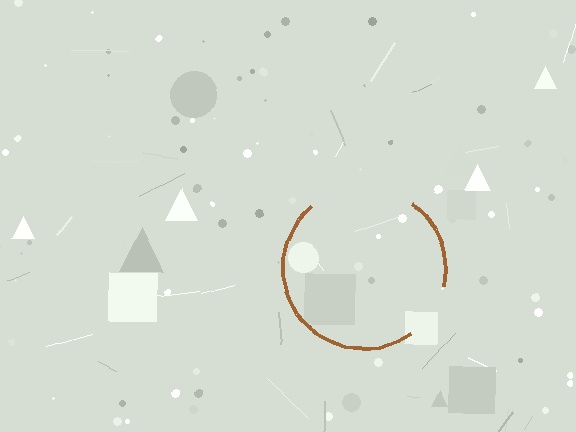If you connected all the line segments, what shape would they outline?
They would outline a circle.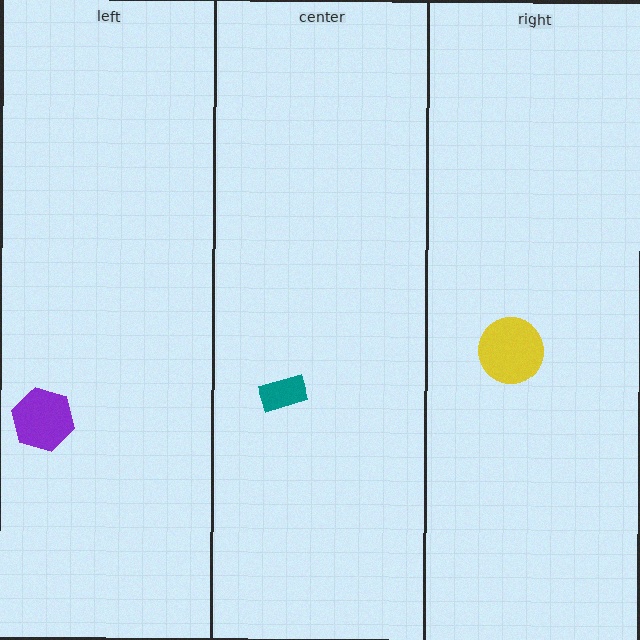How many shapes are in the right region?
1.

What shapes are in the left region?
The purple hexagon.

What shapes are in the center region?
The teal rectangle.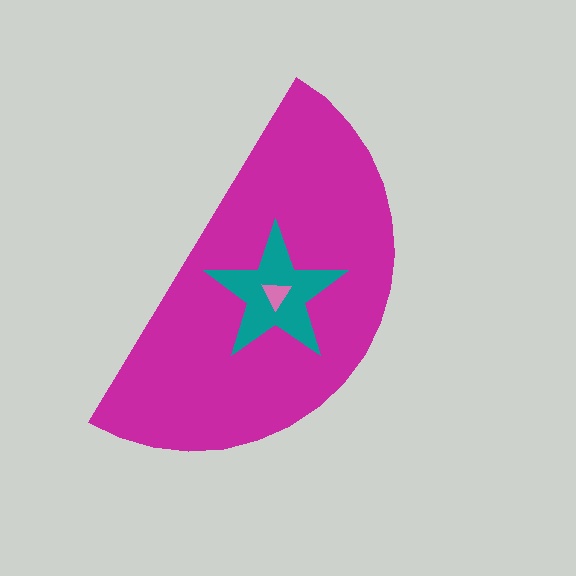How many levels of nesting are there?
3.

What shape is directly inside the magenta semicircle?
The teal star.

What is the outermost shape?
The magenta semicircle.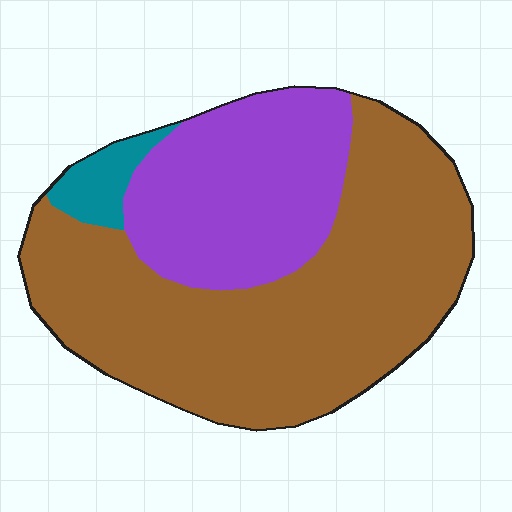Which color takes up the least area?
Teal, at roughly 5%.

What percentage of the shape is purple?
Purple takes up about one third (1/3) of the shape.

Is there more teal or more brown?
Brown.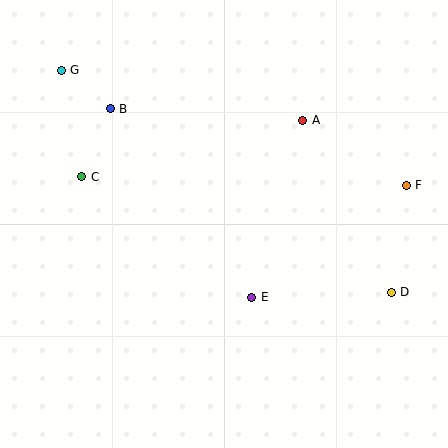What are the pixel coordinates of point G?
Point G is at (61, 70).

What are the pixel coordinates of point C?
Point C is at (82, 177).